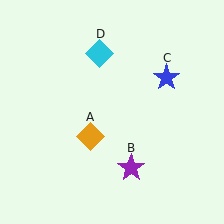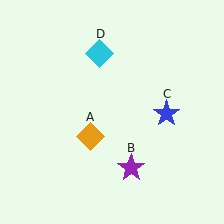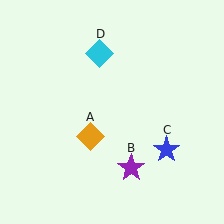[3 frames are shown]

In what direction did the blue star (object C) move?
The blue star (object C) moved down.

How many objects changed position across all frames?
1 object changed position: blue star (object C).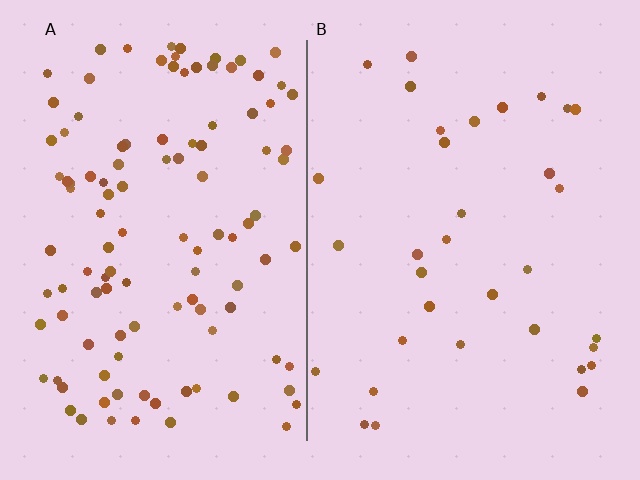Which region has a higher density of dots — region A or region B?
A (the left).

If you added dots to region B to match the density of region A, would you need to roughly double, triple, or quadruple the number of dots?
Approximately triple.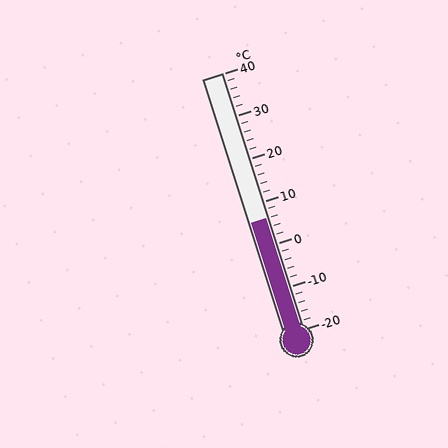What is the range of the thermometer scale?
The thermometer scale ranges from -20°C to 40°C.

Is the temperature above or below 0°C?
The temperature is above 0°C.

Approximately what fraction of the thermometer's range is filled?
The thermometer is filled to approximately 45% of its range.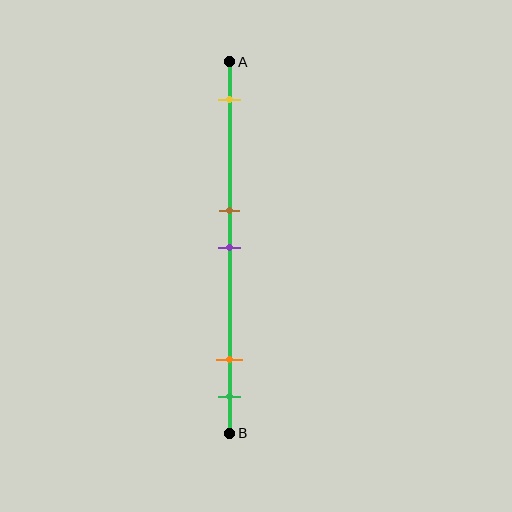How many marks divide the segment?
There are 5 marks dividing the segment.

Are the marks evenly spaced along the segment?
No, the marks are not evenly spaced.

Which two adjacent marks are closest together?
The brown and purple marks are the closest adjacent pair.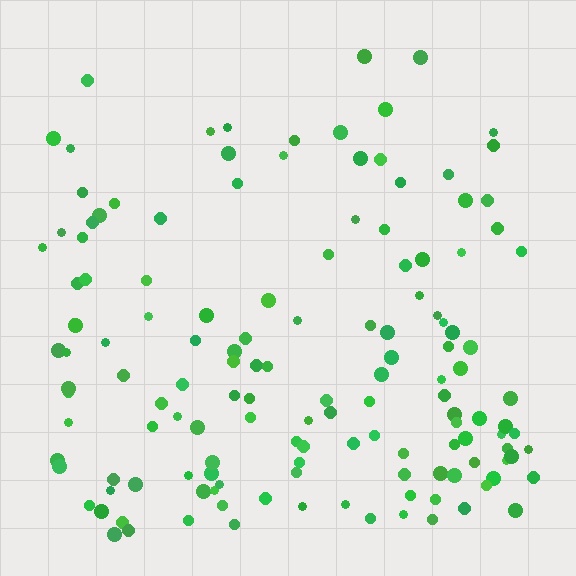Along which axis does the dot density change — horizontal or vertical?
Vertical.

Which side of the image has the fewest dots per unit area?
The top.